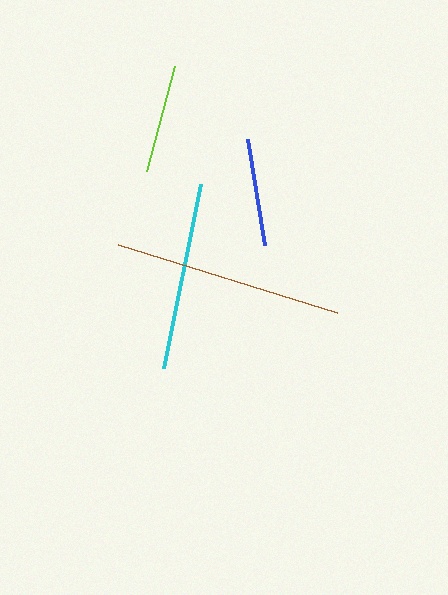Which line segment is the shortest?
The blue line is the shortest at approximately 108 pixels.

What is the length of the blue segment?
The blue segment is approximately 108 pixels long.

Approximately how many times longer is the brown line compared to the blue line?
The brown line is approximately 2.1 times the length of the blue line.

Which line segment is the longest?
The brown line is the longest at approximately 229 pixels.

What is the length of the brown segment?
The brown segment is approximately 229 pixels long.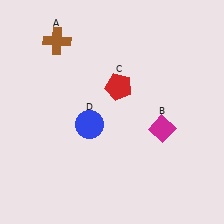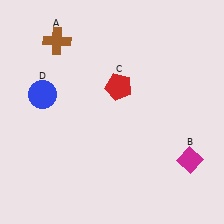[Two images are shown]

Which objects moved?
The objects that moved are: the magenta diamond (B), the blue circle (D).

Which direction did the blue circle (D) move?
The blue circle (D) moved left.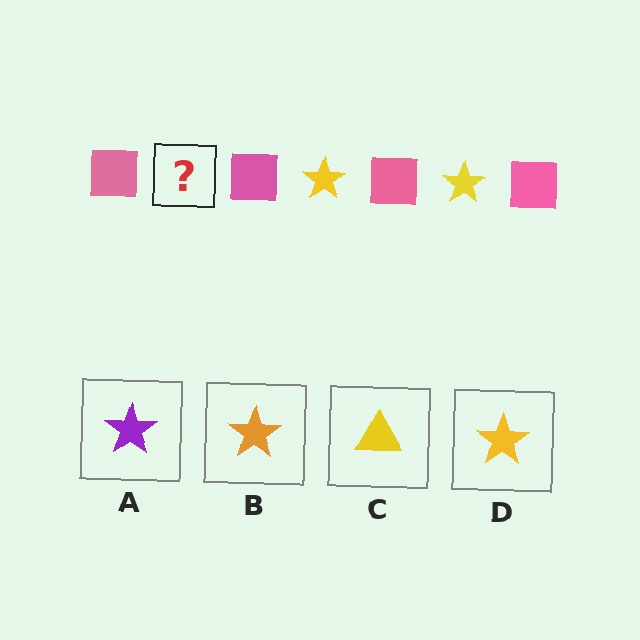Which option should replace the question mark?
Option D.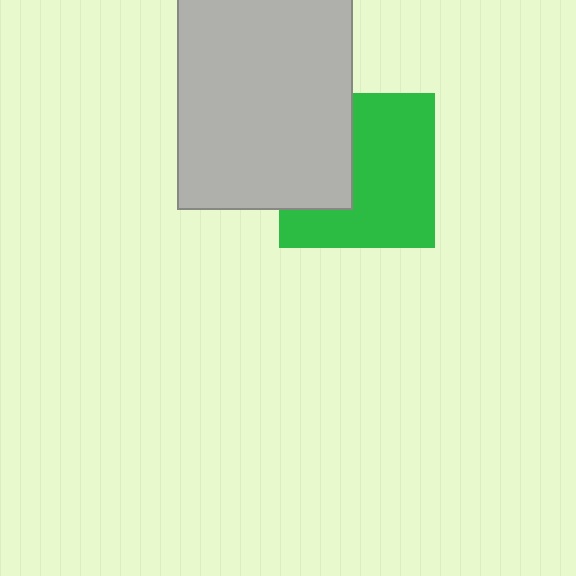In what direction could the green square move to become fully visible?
The green square could move right. That would shift it out from behind the light gray rectangle entirely.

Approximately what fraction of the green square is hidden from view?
Roughly 36% of the green square is hidden behind the light gray rectangle.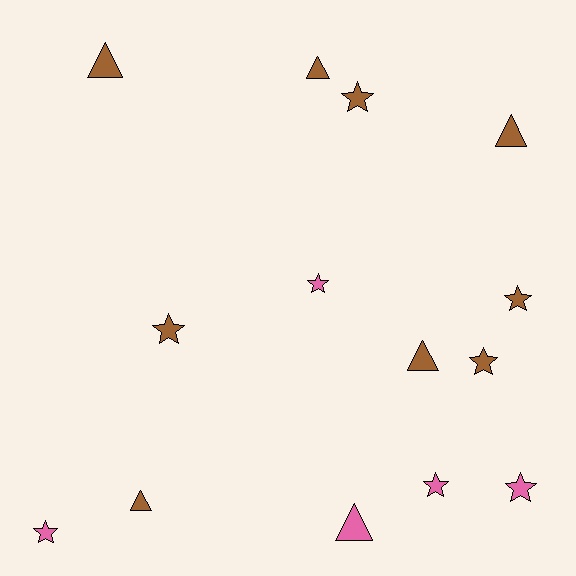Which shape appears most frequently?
Star, with 8 objects.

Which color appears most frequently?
Brown, with 9 objects.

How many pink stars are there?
There are 4 pink stars.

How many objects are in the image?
There are 14 objects.